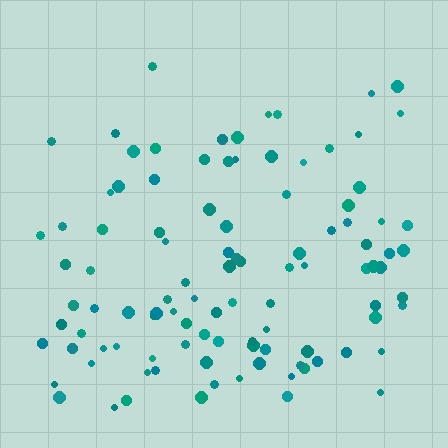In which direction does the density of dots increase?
From top to bottom, with the bottom side densest.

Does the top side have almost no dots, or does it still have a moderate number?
Still a moderate number, just noticeably fewer than the bottom.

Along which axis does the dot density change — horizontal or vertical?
Vertical.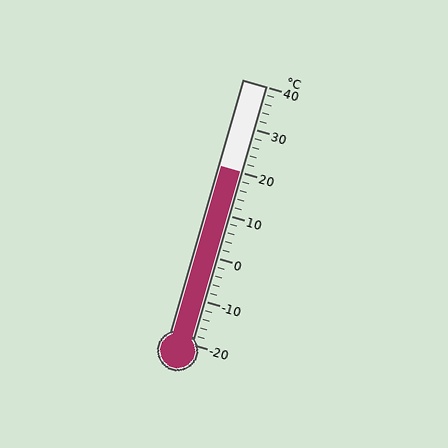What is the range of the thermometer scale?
The thermometer scale ranges from -20°C to 40°C.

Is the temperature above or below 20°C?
The temperature is at 20°C.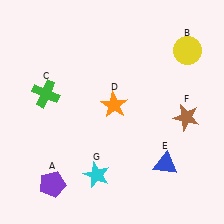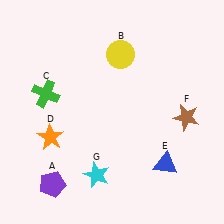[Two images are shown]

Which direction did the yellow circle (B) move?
The yellow circle (B) moved left.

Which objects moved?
The objects that moved are: the yellow circle (B), the orange star (D).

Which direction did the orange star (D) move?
The orange star (D) moved left.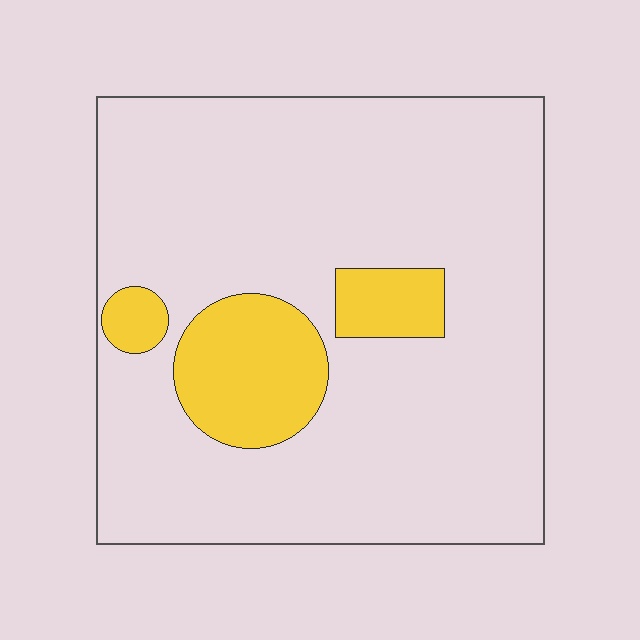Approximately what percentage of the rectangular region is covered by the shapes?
Approximately 15%.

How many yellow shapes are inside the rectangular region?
3.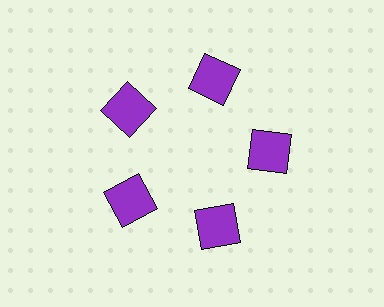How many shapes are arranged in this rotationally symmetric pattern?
There are 5 shapes, arranged in 5 groups of 1.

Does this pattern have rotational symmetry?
Yes, this pattern has 5-fold rotational symmetry. It looks the same after rotating 72 degrees around the center.